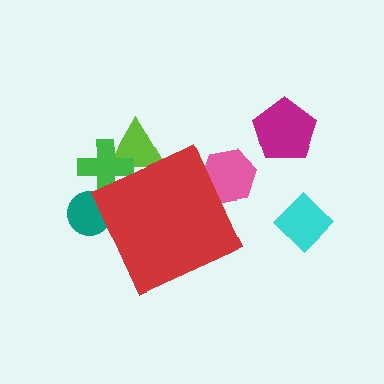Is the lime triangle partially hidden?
Yes, the lime triangle is partially hidden behind the red diamond.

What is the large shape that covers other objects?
A red diamond.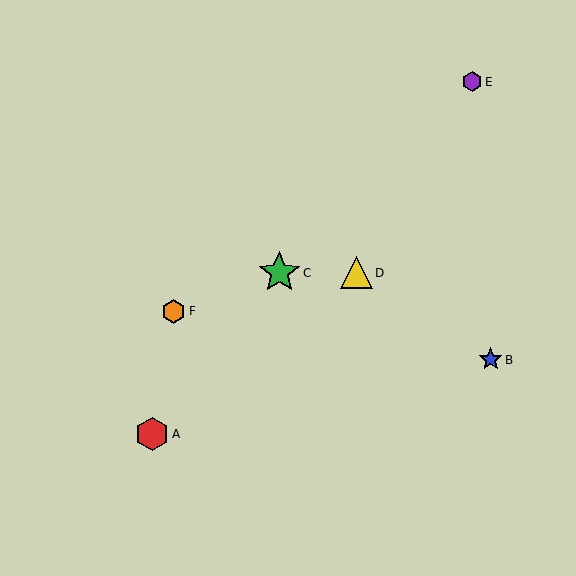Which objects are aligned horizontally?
Objects C, D are aligned horizontally.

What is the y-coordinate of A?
Object A is at y≈434.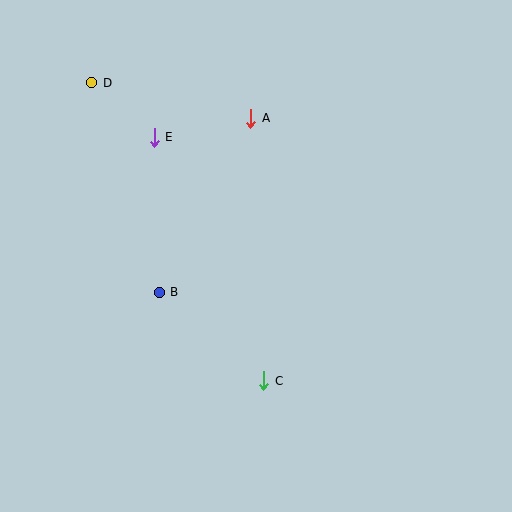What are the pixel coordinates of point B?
Point B is at (159, 292).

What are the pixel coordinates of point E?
Point E is at (154, 137).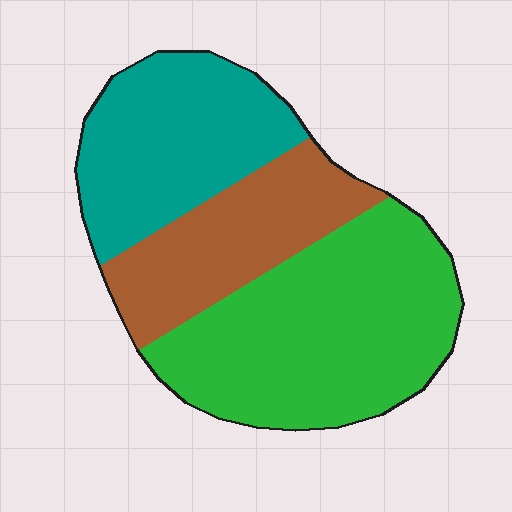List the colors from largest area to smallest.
From largest to smallest: green, teal, brown.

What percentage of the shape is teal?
Teal takes up between a sixth and a third of the shape.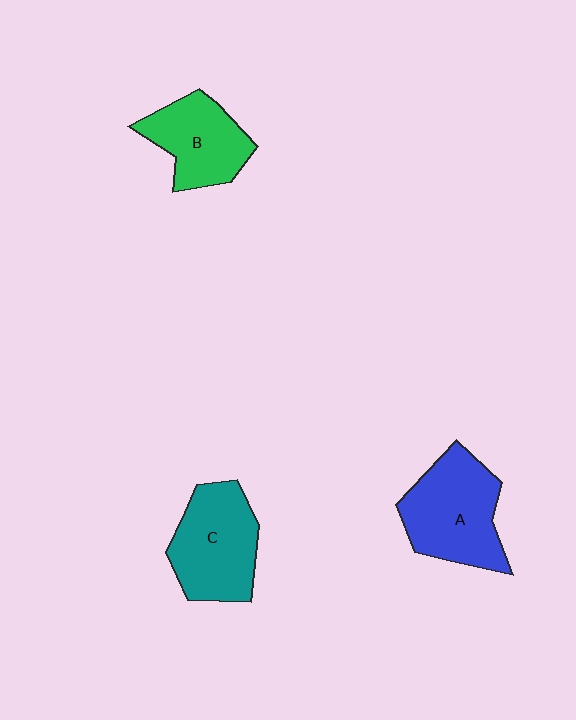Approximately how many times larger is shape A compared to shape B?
Approximately 1.3 times.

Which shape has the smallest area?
Shape B (green).